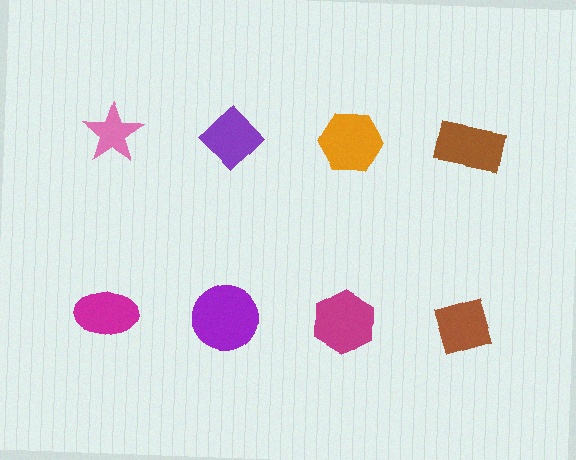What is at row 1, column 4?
A brown rectangle.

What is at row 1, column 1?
A pink star.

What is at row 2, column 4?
A brown diamond.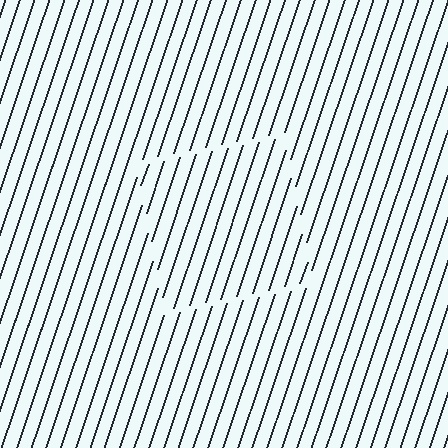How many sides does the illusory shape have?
4 sides — the line-ends trace a square.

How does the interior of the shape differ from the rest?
The interior of the shape contains the same grating, shifted by half a period — the contour is defined by the phase discontinuity where line-ends from the inner and outer gratings abut.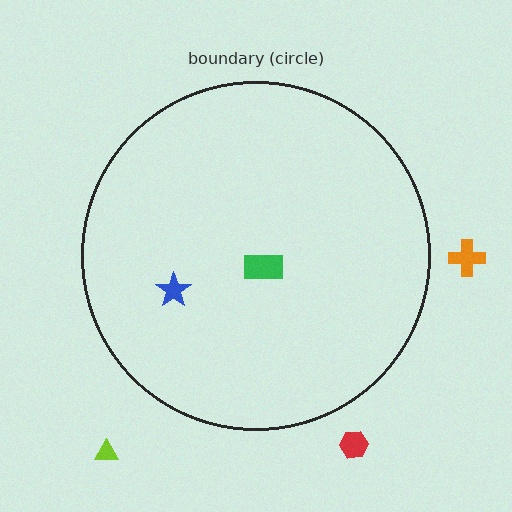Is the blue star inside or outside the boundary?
Inside.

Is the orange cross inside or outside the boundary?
Outside.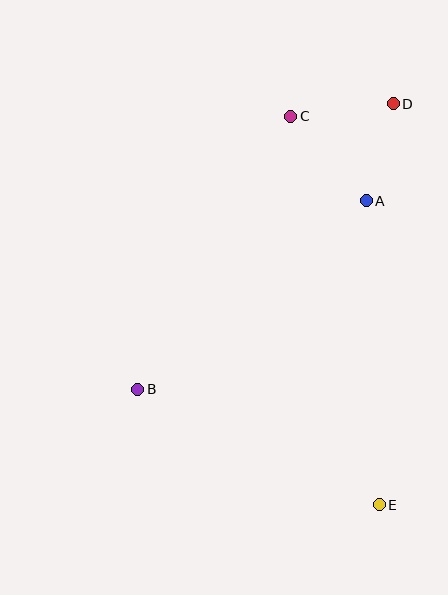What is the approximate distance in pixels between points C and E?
The distance between C and E is approximately 398 pixels.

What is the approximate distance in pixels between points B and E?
The distance between B and E is approximately 268 pixels.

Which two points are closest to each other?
Points A and D are closest to each other.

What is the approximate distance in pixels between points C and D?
The distance between C and D is approximately 103 pixels.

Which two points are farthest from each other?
Points D and E are farthest from each other.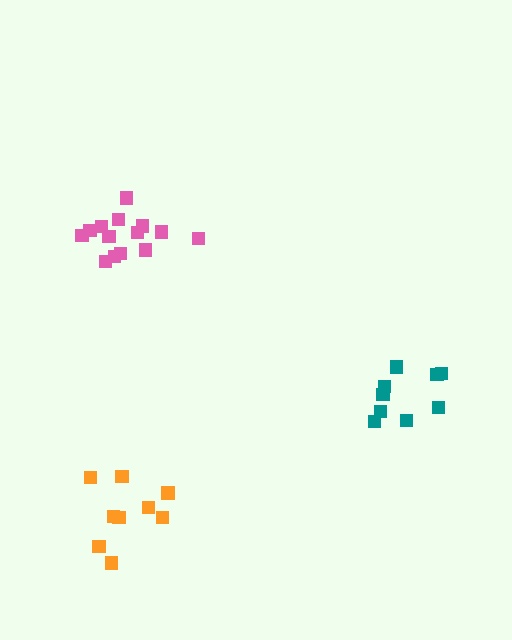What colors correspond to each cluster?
The clusters are colored: pink, orange, teal.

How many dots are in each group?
Group 1: 14 dots, Group 2: 9 dots, Group 3: 9 dots (32 total).